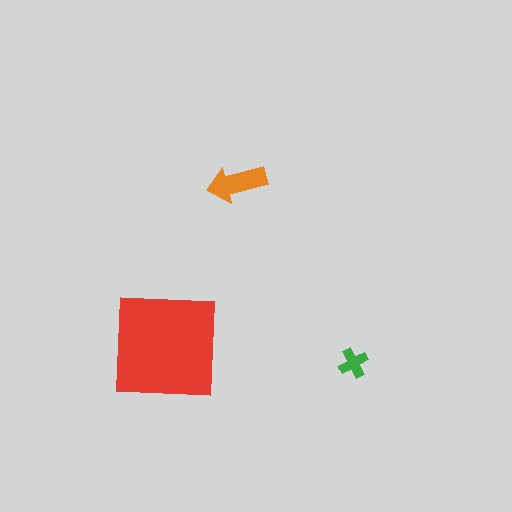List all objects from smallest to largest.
The green cross, the orange arrow, the red square.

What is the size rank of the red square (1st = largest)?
1st.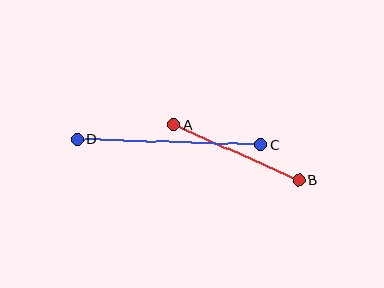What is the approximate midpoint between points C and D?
The midpoint is at approximately (169, 142) pixels.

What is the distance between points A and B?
The distance is approximately 137 pixels.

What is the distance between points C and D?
The distance is approximately 184 pixels.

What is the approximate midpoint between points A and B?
The midpoint is at approximately (236, 153) pixels.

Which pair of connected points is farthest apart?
Points C and D are farthest apart.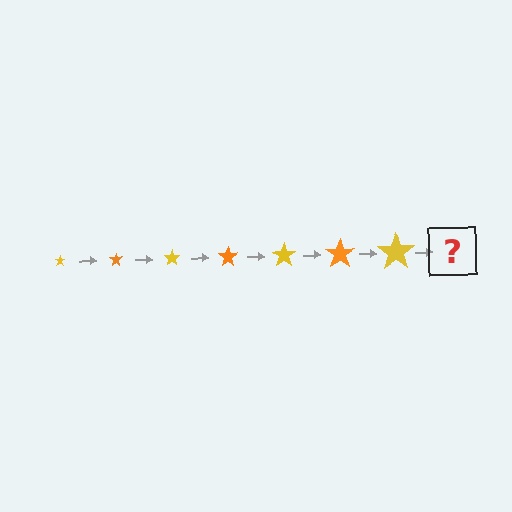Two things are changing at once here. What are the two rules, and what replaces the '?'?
The two rules are that the star grows larger each step and the color cycles through yellow and orange. The '?' should be an orange star, larger than the previous one.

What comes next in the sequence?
The next element should be an orange star, larger than the previous one.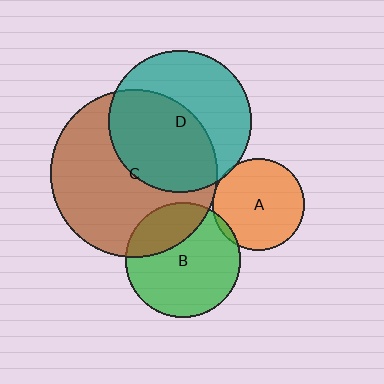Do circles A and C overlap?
Yes.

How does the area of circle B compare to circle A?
Approximately 1.6 times.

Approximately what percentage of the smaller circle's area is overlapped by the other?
Approximately 5%.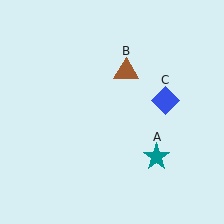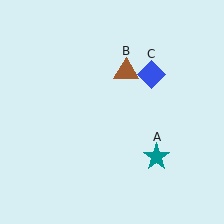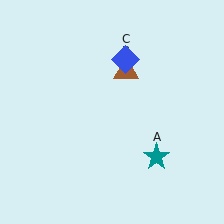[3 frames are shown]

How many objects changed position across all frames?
1 object changed position: blue diamond (object C).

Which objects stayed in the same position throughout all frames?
Teal star (object A) and brown triangle (object B) remained stationary.